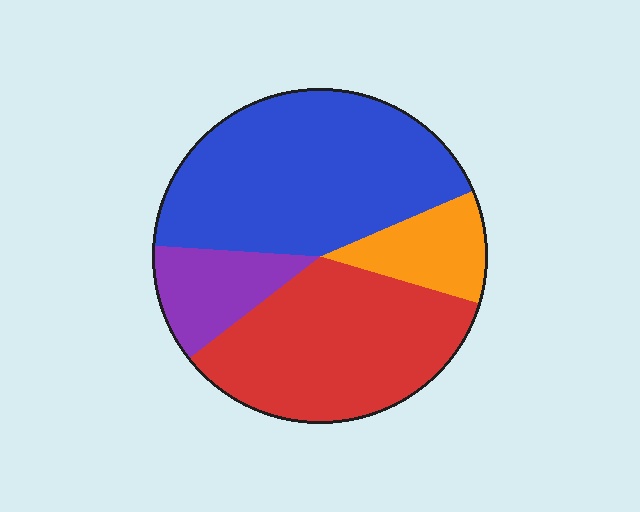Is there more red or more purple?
Red.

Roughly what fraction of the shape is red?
Red takes up about one third (1/3) of the shape.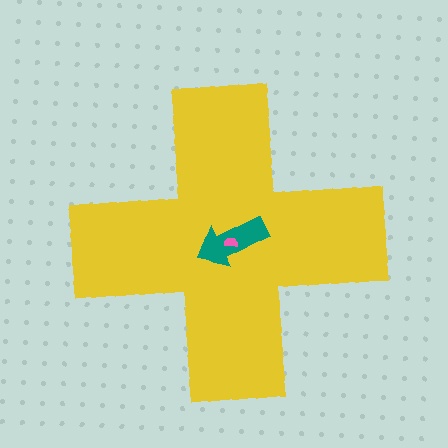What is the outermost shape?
The yellow cross.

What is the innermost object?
The pink semicircle.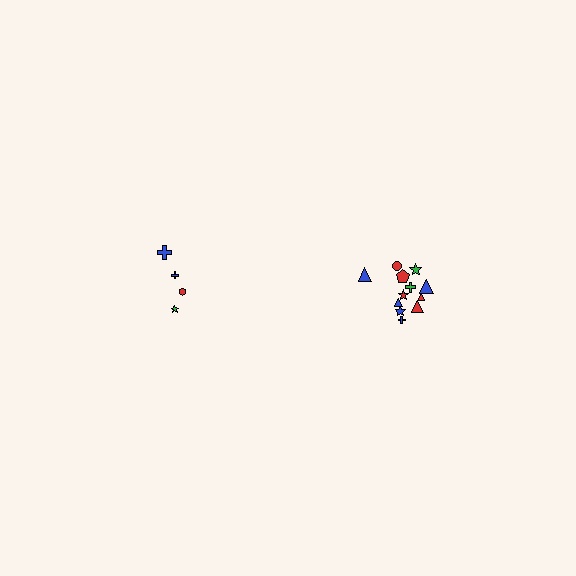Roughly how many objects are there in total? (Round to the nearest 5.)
Roughly 15 objects in total.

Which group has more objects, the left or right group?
The right group.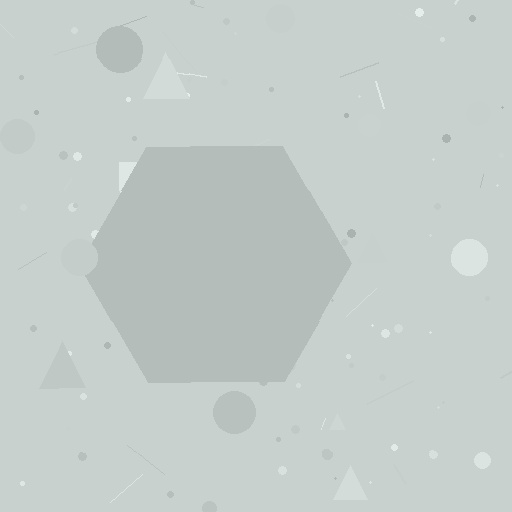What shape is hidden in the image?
A hexagon is hidden in the image.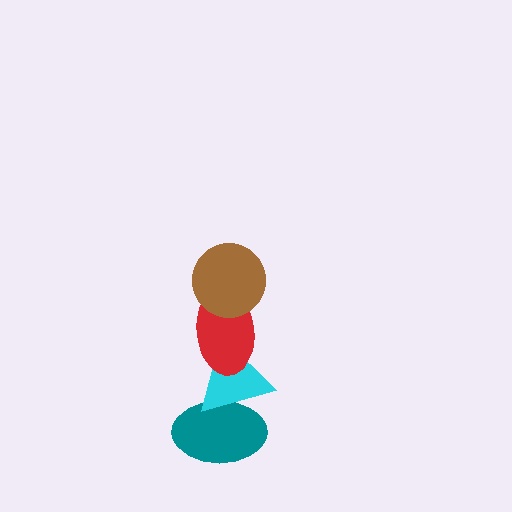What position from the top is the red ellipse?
The red ellipse is 2nd from the top.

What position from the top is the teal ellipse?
The teal ellipse is 4th from the top.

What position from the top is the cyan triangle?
The cyan triangle is 3rd from the top.